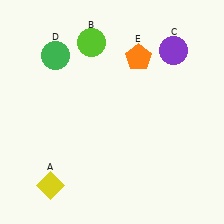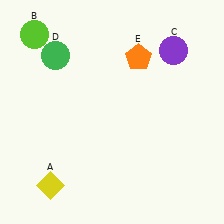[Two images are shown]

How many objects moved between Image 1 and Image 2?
1 object moved between the two images.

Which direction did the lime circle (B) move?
The lime circle (B) moved left.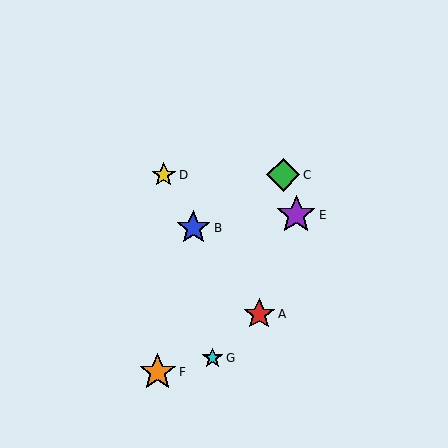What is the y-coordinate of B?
Object B is at y≈228.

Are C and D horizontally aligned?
Yes, both are at y≈175.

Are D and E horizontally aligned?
No, D is at y≈175 and E is at y≈215.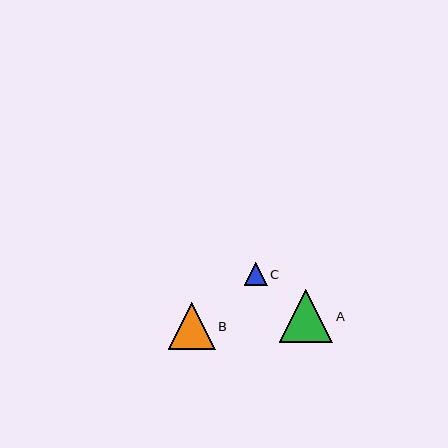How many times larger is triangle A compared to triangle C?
Triangle A is approximately 2.3 times the size of triangle C.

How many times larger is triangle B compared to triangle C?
Triangle B is approximately 2.1 times the size of triangle C.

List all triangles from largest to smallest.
From largest to smallest: A, B, C.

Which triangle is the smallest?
Triangle C is the smallest with a size of approximately 23 pixels.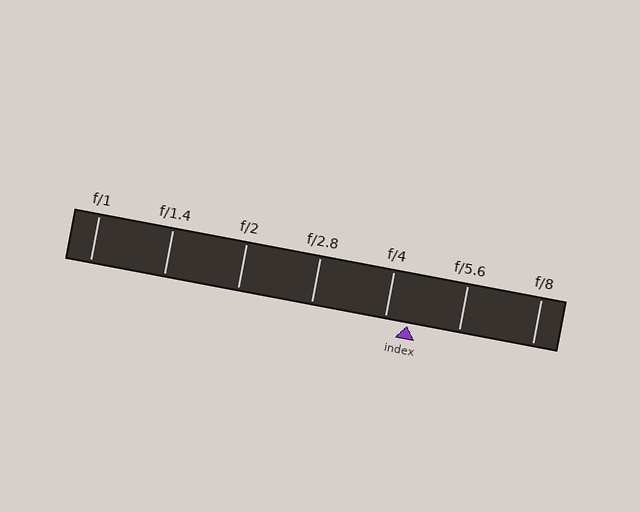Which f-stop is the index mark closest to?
The index mark is closest to f/4.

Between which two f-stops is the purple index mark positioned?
The index mark is between f/4 and f/5.6.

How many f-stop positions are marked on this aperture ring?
There are 7 f-stop positions marked.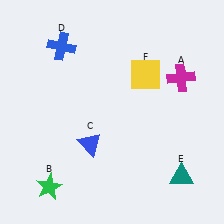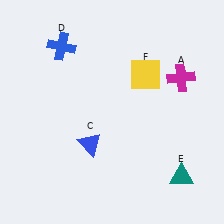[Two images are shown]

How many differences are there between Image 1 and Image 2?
There is 1 difference between the two images.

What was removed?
The green star (B) was removed in Image 2.